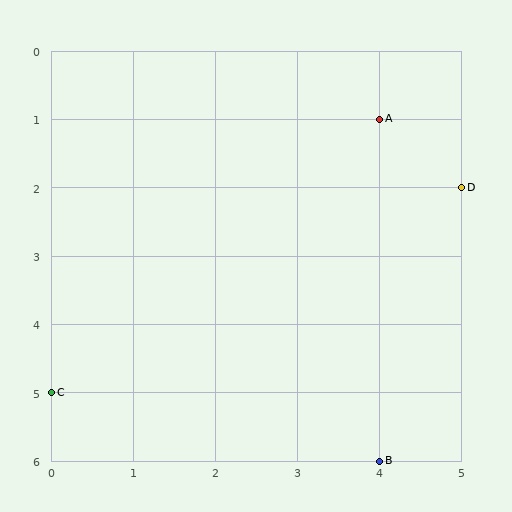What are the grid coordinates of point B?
Point B is at grid coordinates (4, 6).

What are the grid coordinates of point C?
Point C is at grid coordinates (0, 5).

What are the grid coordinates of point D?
Point D is at grid coordinates (5, 2).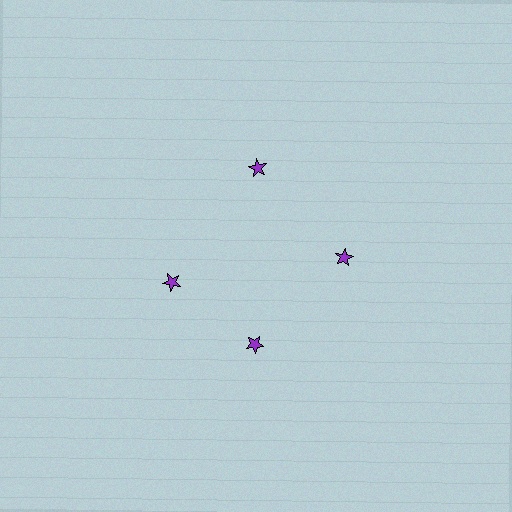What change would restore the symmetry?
The symmetry would be restored by rotating it back into even spacing with its neighbors so that all 4 stars sit at equal angles and equal distance from the center.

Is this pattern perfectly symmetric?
No. The 4 purple stars are arranged in a ring, but one element near the 9 o'clock position is rotated out of alignment along the ring, breaking the 4-fold rotational symmetry.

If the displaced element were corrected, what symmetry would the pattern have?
It would have 4-fold rotational symmetry — the pattern would map onto itself every 90 degrees.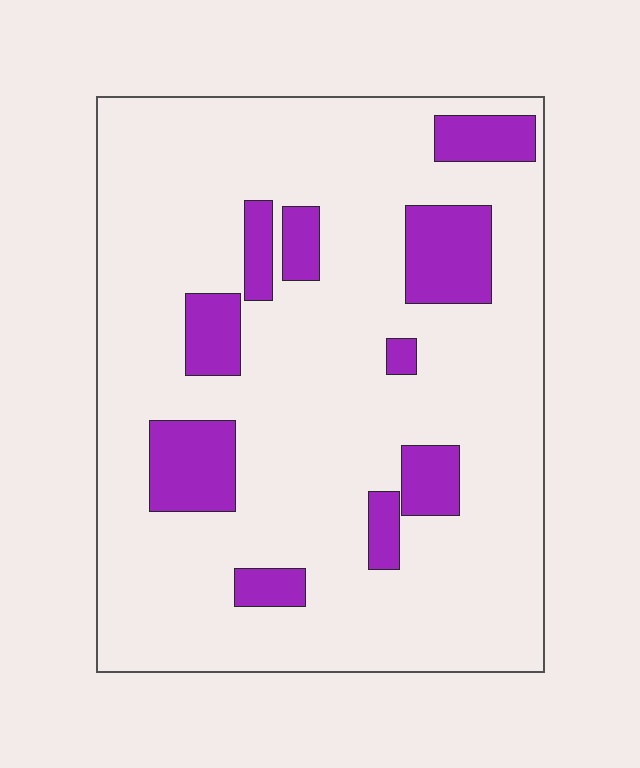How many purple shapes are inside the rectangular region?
10.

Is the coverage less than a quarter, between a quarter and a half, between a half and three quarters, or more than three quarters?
Less than a quarter.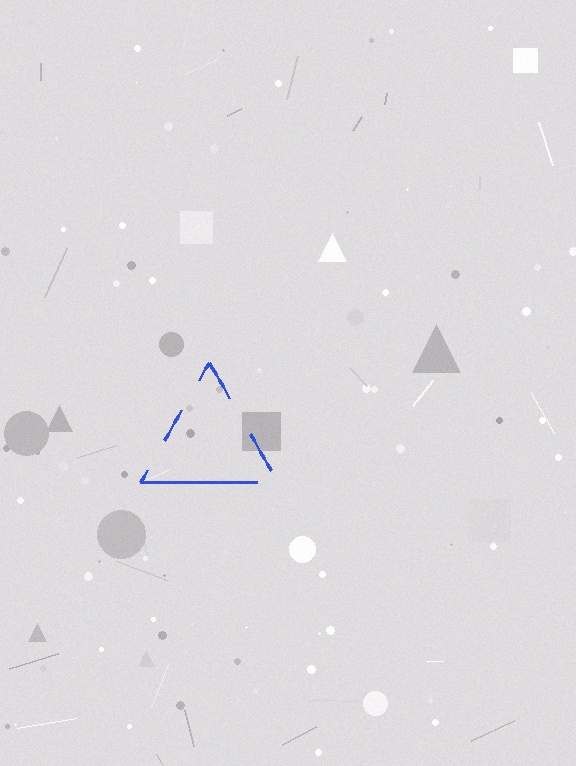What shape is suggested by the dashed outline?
The dashed outline suggests a triangle.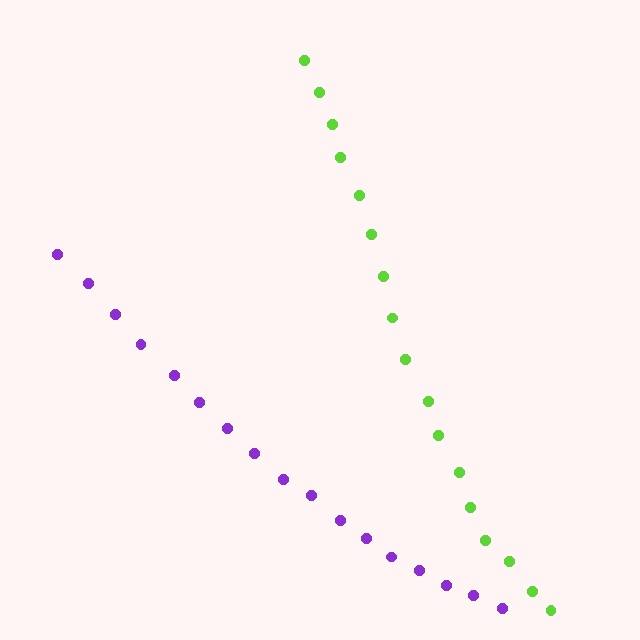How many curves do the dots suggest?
There are 2 distinct paths.